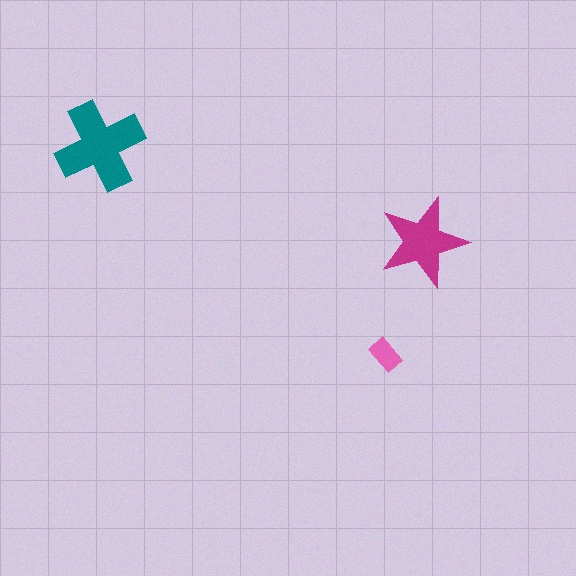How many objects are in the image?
There are 3 objects in the image.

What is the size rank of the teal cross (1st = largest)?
1st.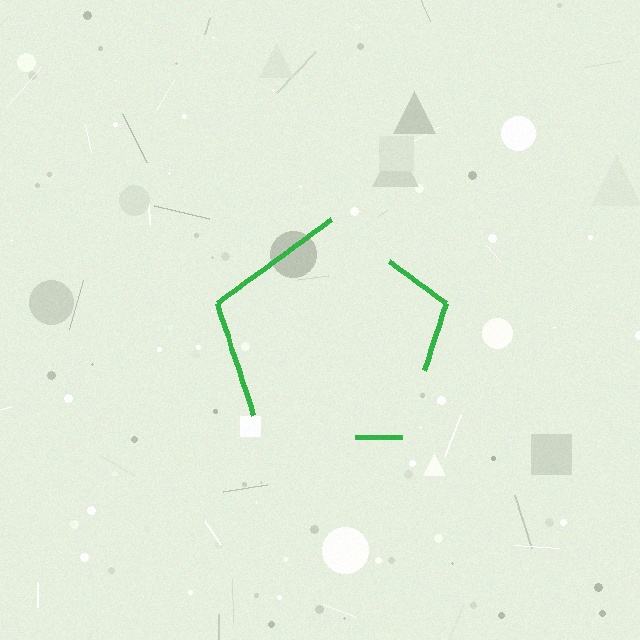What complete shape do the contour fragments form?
The contour fragments form a pentagon.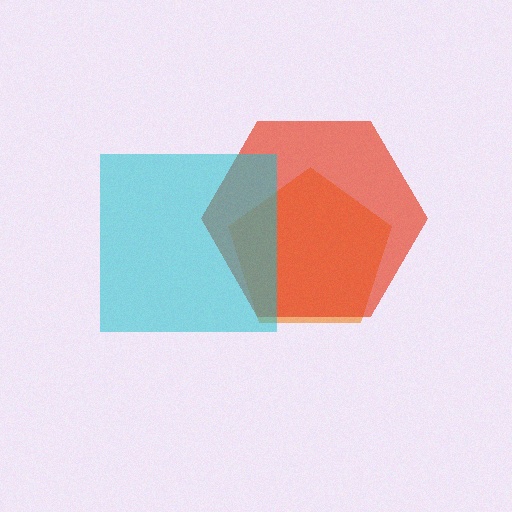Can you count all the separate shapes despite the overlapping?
Yes, there are 3 separate shapes.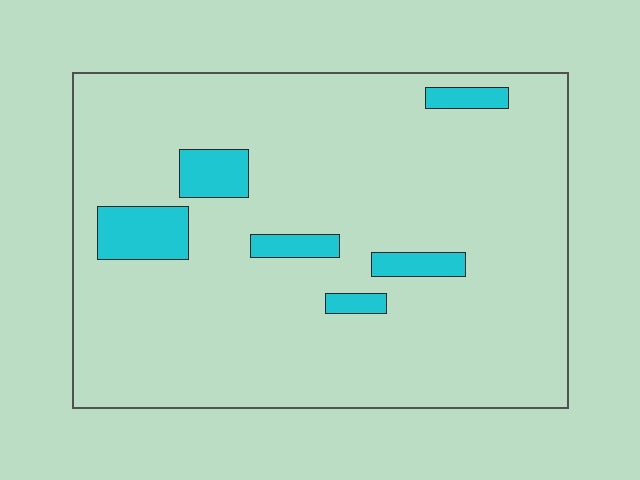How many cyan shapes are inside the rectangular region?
6.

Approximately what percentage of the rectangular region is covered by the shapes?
Approximately 10%.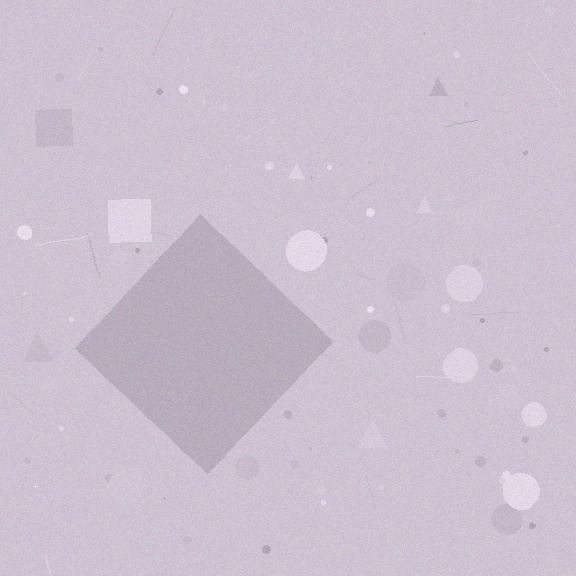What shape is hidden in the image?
A diamond is hidden in the image.